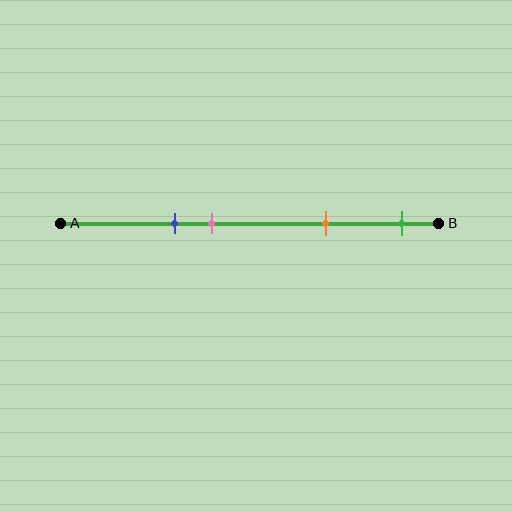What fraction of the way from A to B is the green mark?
The green mark is approximately 90% (0.9) of the way from A to B.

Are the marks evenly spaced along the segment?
No, the marks are not evenly spaced.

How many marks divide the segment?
There are 4 marks dividing the segment.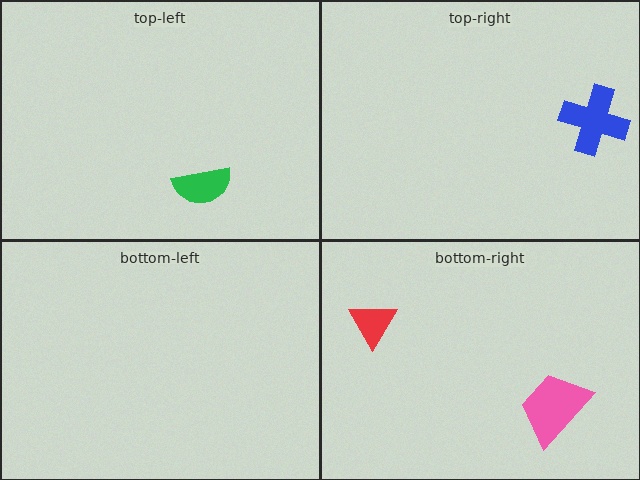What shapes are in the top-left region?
The green semicircle.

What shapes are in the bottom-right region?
The pink trapezoid, the red triangle.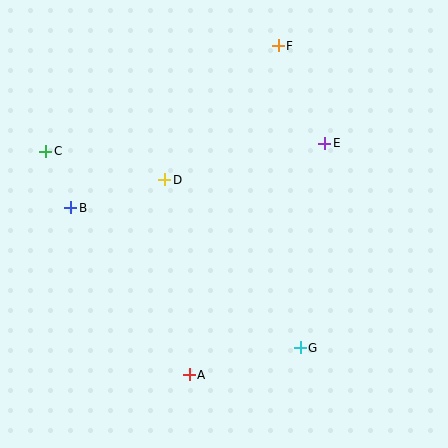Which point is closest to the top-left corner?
Point C is closest to the top-left corner.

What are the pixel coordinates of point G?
Point G is at (300, 348).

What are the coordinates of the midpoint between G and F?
The midpoint between G and F is at (289, 197).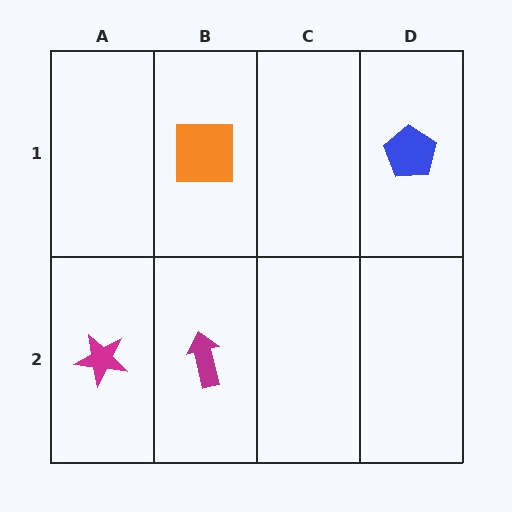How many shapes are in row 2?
2 shapes.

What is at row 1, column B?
An orange square.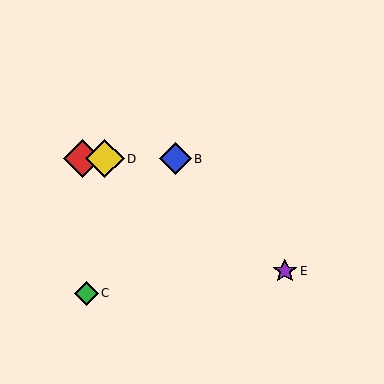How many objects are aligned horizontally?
3 objects (A, B, D) are aligned horizontally.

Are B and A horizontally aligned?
Yes, both are at y≈159.